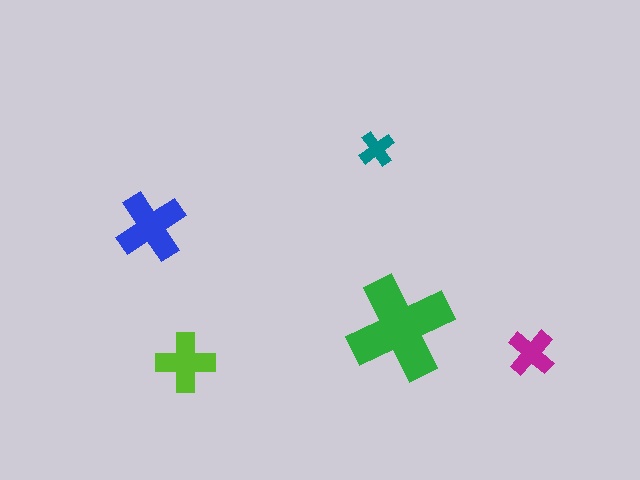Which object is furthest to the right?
The magenta cross is rightmost.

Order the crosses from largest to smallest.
the green one, the blue one, the lime one, the magenta one, the teal one.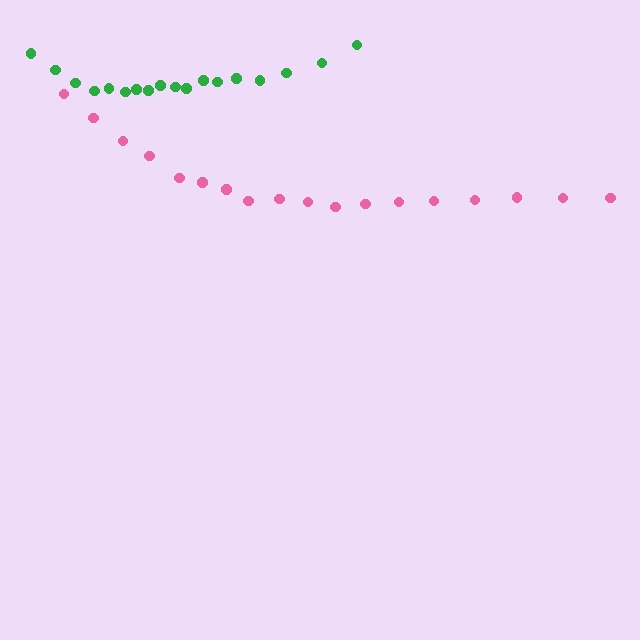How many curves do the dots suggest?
There are 2 distinct paths.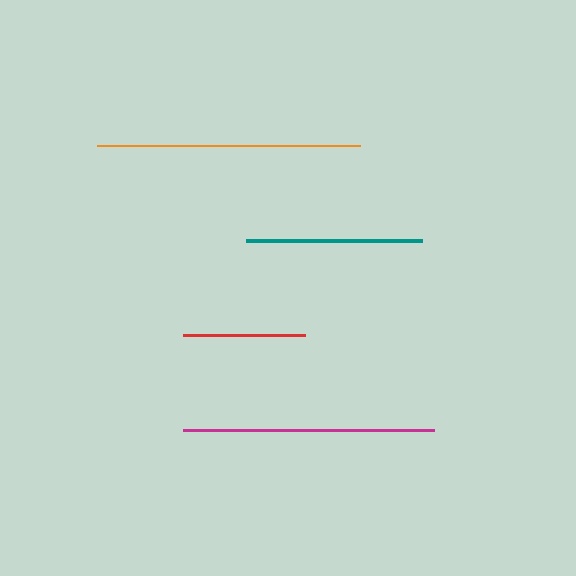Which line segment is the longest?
The orange line is the longest at approximately 262 pixels.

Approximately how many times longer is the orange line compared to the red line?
The orange line is approximately 2.2 times the length of the red line.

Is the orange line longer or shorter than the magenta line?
The orange line is longer than the magenta line.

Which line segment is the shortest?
The red line is the shortest at approximately 122 pixels.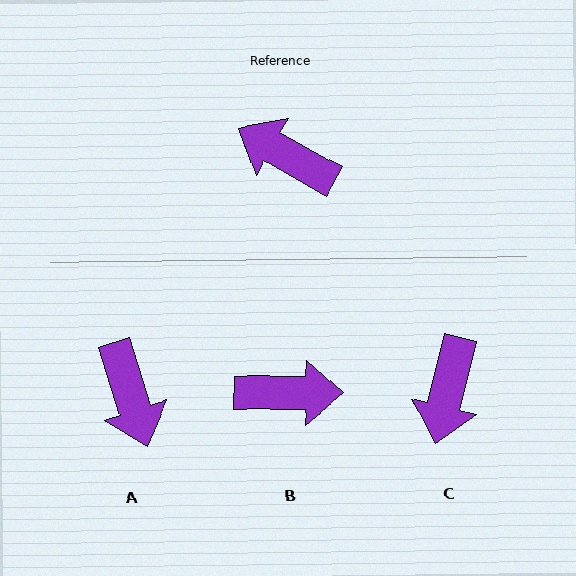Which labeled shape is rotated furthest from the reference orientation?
B, about 151 degrees away.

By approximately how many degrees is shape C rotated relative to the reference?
Approximately 106 degrees counter-clockwise.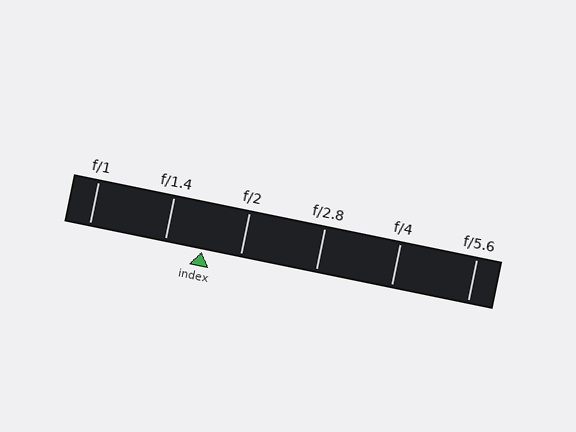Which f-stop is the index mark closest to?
The index mark is closest to f/1.4.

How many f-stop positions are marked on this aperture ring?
There are 6 f-stop positions marked.